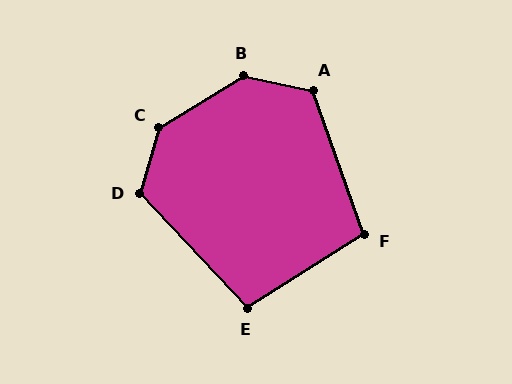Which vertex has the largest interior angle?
C, at approximately 138 degrees.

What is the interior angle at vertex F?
Approximately 103 degrees (obtuse).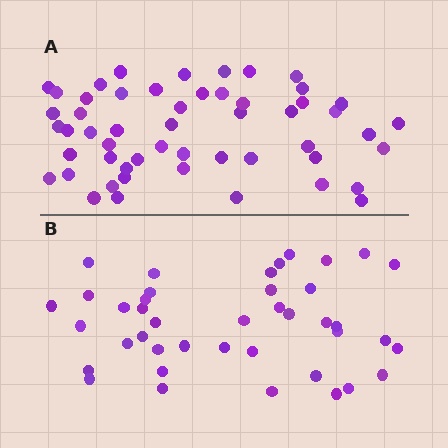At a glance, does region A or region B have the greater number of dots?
Region A (the top region) has more dots.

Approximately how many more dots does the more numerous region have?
Region A has roughly 12 or so more dots than region B.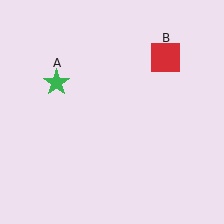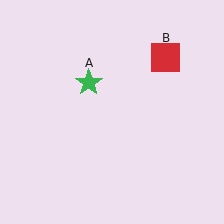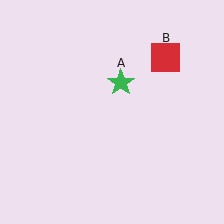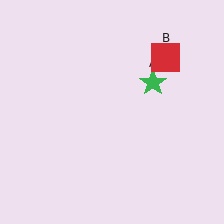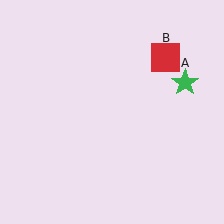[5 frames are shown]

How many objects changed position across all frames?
1 object changed position: green star (object A).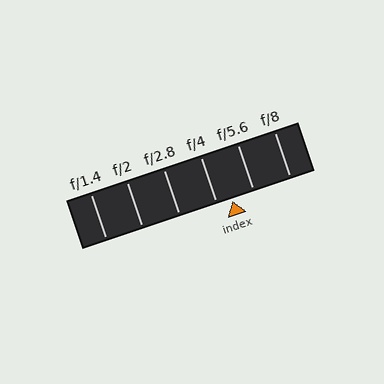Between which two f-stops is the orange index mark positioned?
The index mark is between f/4 and f/5.6.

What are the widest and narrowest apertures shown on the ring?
The widest aperture shown is f/1.4 and the narrowest is f/8.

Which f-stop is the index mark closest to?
The index mark is closest to f/4.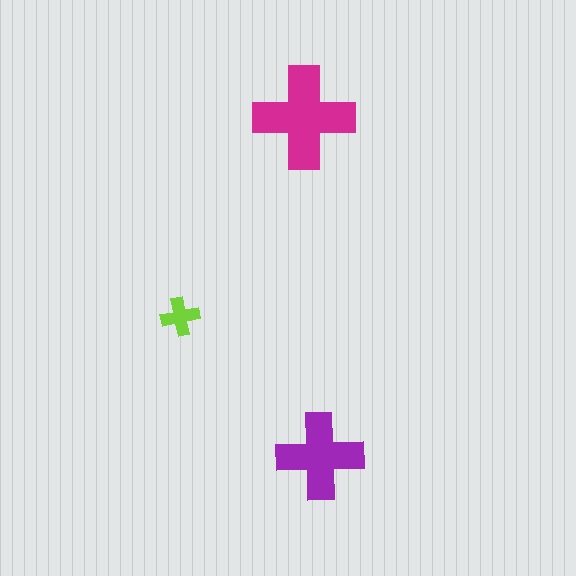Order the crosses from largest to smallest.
the magenta one, the purple one, the lime one.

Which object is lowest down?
The purple cross is bottommost.